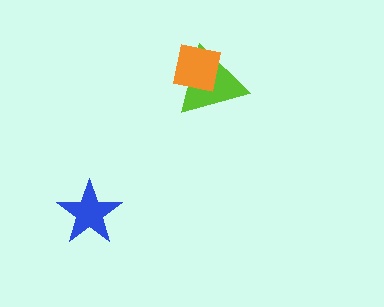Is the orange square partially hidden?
No, no other shape covers it.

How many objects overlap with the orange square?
1 object overlaps with the orange square.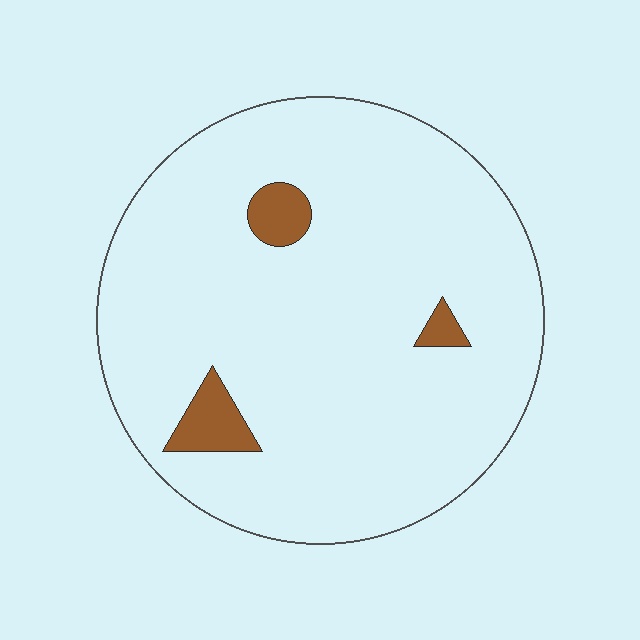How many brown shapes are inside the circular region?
3.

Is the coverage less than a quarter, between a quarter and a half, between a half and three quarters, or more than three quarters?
Less than a quarter.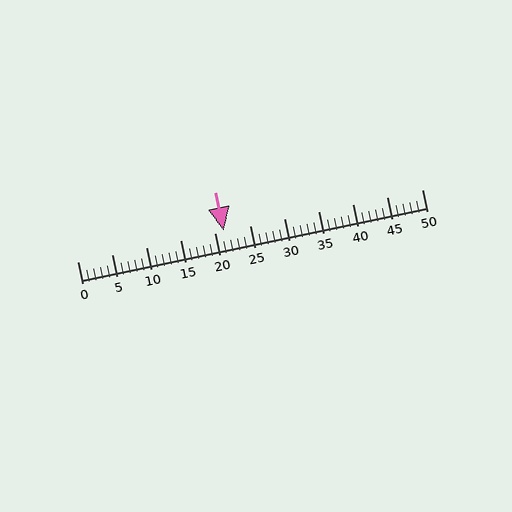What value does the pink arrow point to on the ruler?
The pink arrow points to approximately 21.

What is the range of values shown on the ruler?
The ruler shows values from 0 to 50.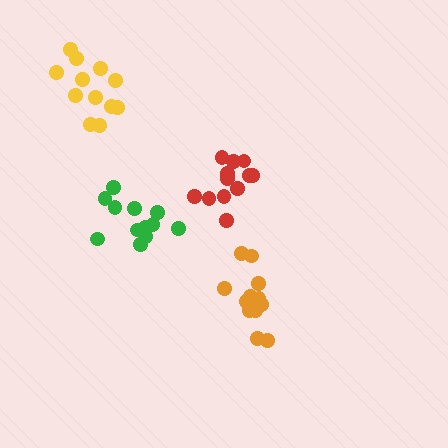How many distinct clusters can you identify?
There are 4 distinct clusters.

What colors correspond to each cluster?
The clusters are colored: yellow, red, orange, green.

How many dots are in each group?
Group 1: 12 dots, Group 2: 12 dots, Group 3: 12 dots, Group 4: 12 dots (48 total).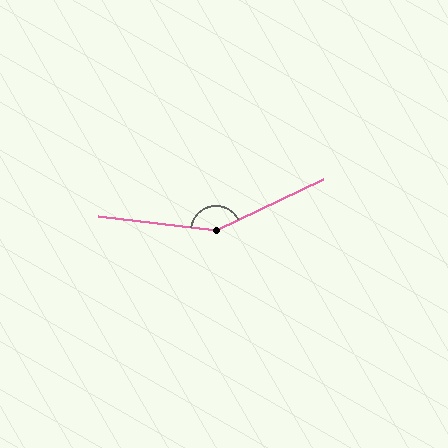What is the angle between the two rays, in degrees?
Approximately 148 degrees.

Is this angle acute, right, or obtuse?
It is obtuse.